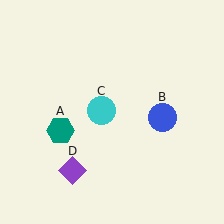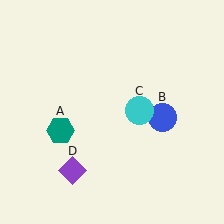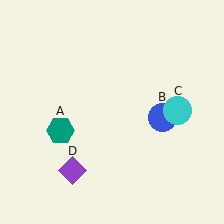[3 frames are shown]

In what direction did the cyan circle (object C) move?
The cyan circle (object C) moved right.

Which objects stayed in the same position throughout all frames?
Teal hexagon (object A) and blue circle (object B) and purple diamond (object D) remained stationary.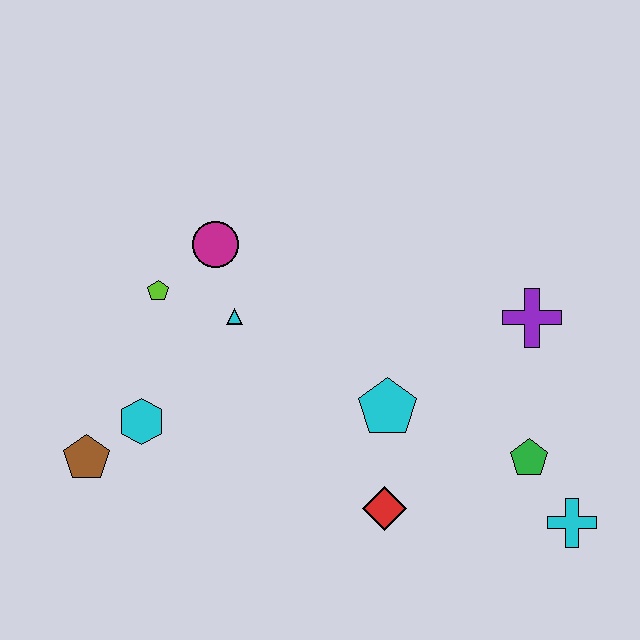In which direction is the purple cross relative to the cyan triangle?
The purple cross is to the right of the cyan triangle.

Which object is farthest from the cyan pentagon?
The brown pentagon is farthest from the cyan pentagon.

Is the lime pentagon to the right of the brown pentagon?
Yes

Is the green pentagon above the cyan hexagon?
No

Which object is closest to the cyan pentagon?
The red diamond is closest to the cyan pentagon.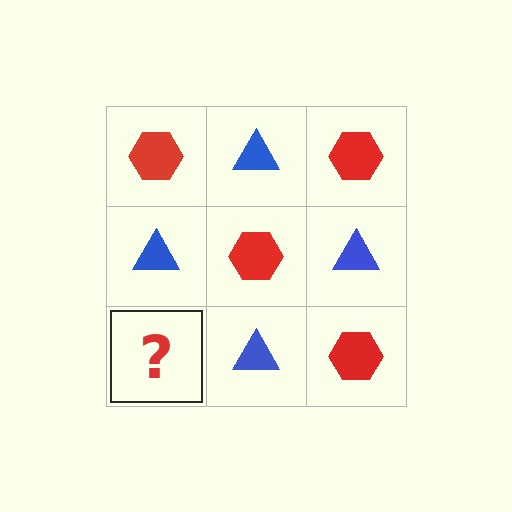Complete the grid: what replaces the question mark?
The question mark should be replaced with a red hexagon.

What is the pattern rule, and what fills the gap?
The rule is that it alternates red hexagon and blue triangle in a checkerboard pattern. The gap should be filled with a red hexagon.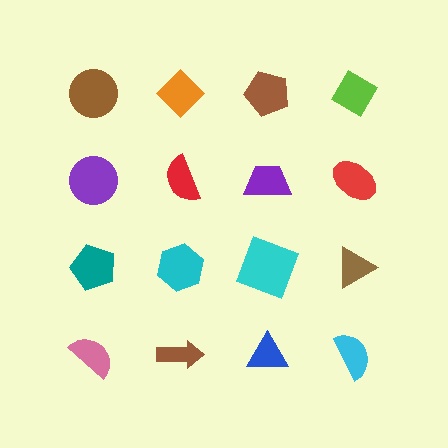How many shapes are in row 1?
4 shapes.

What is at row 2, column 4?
A red ellipse.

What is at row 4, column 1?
A pink semicircle.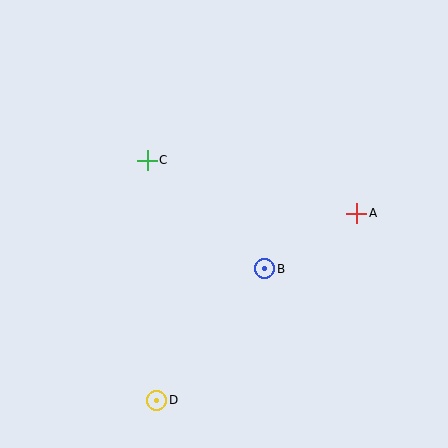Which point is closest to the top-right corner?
Point A is closest to the top-right corner.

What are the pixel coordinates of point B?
Point B is at (265, 269).